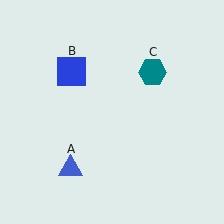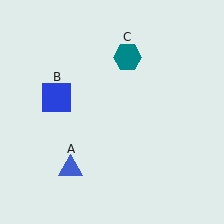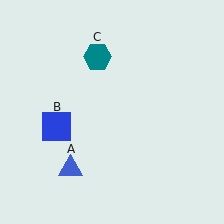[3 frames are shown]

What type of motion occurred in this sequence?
The blue square (object B), teal hexagon (object C) rotated counterclockwise around the center of the scene.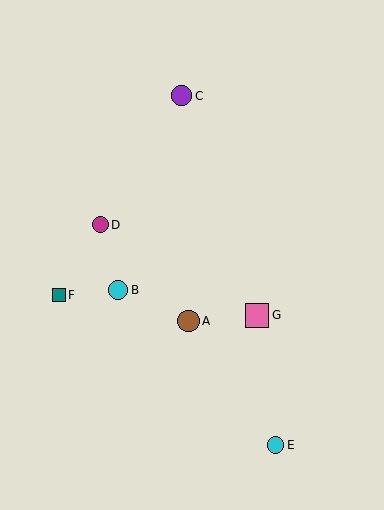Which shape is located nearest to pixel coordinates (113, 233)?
The magenta circle (labeled D) at (101, 225) is nearest to that location.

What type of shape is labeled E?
Shape E is a cyan circle.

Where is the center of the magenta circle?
The center of the magenta circle is at (101, 225).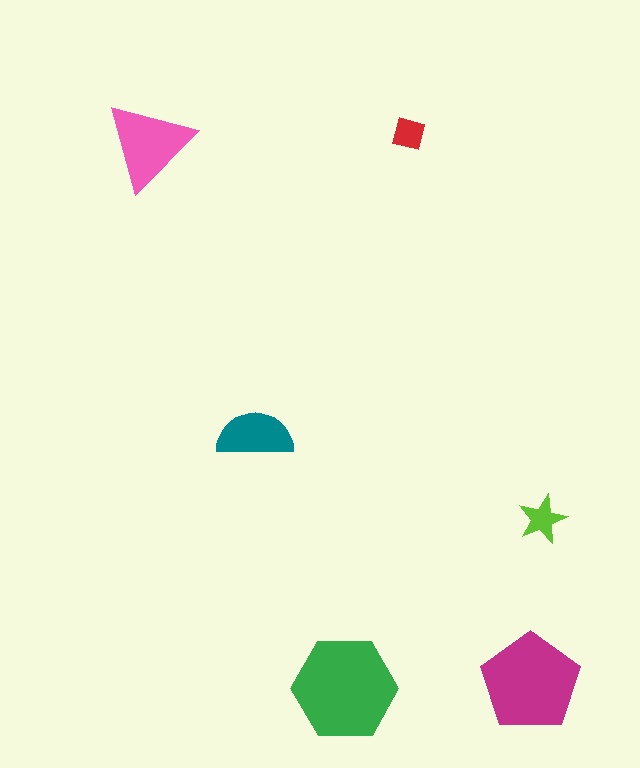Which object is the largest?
The green hexagon.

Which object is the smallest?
The red diamond.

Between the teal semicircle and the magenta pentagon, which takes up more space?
The magenta pentagon.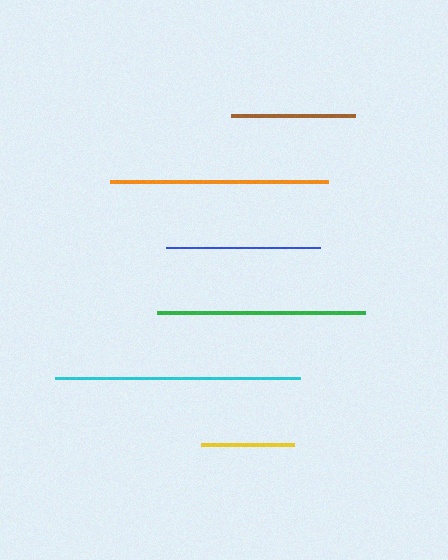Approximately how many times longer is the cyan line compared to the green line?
The cyan line is approximately 1.2 times the length of the green line.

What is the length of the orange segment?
The orange segment is approximately 219 pixels long.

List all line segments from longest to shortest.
From longest to shortest: cyan, orange, green, blue, brown, yellow.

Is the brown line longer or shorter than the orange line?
The orange line is longer than the brown line.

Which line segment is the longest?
The cyan line is the longest at approximately 245 pixels.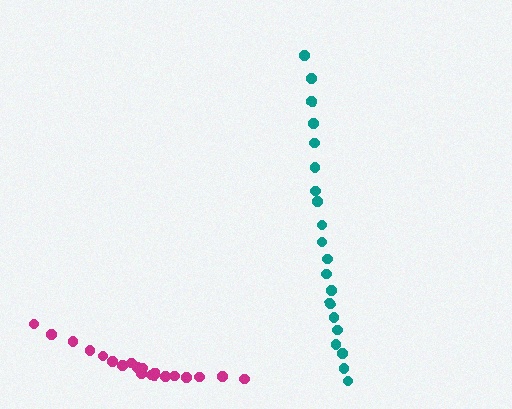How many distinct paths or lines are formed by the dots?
There are 2 distinct paths.